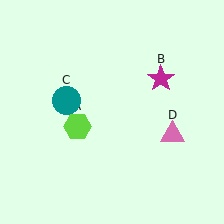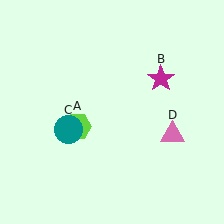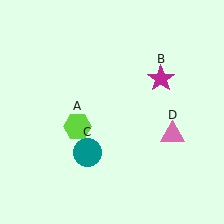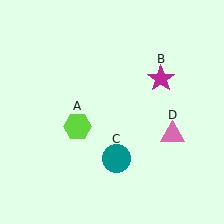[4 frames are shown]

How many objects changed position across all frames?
1 object changed position: teal circle (object C).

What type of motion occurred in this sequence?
The teal circle (object C) rotated counterclockwise around the center of the scene.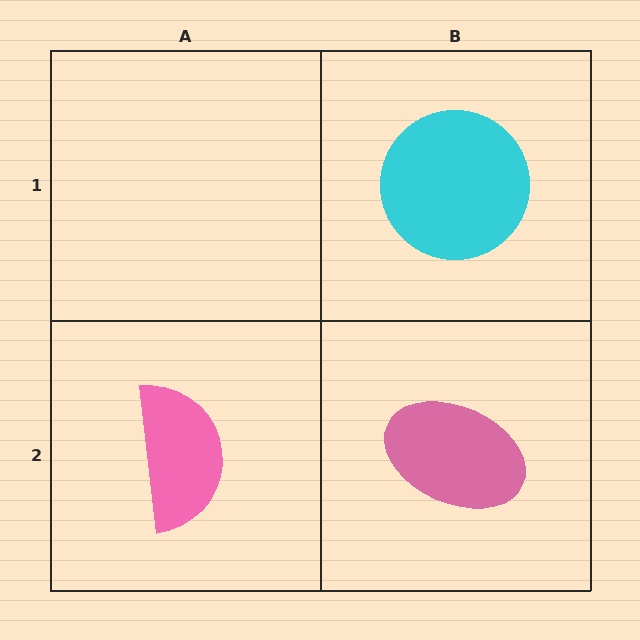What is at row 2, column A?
A pink semicircle.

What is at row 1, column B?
A cyan circle.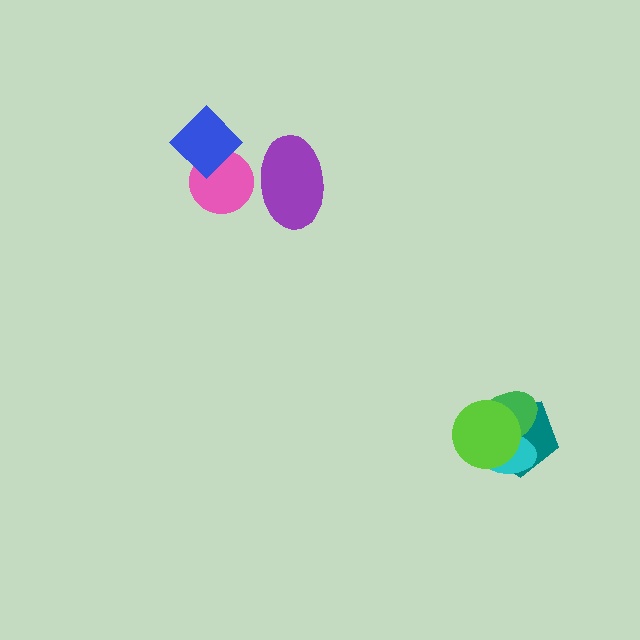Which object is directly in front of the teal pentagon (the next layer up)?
The green ellipse is directly in front of the teal pentagon.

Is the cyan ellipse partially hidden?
Yes, it is partially covered by another shape.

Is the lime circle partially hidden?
No, no other shape covers it.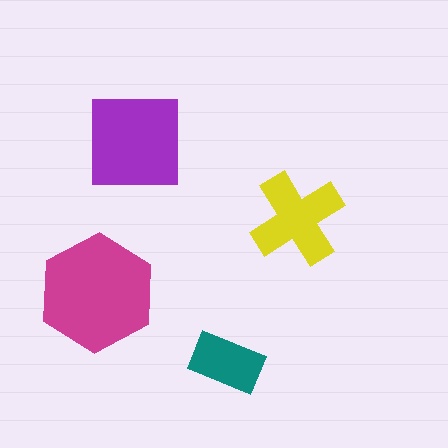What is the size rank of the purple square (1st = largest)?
2nd.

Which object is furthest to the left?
The magenta hexagon is leftmost.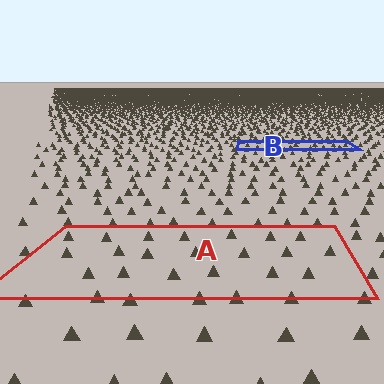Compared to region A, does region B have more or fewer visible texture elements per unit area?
Region B has more texture elements per unit area — they are packed more densely because it is farther away.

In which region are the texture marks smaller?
The texture marks are smaller in region B, because it is farther away.